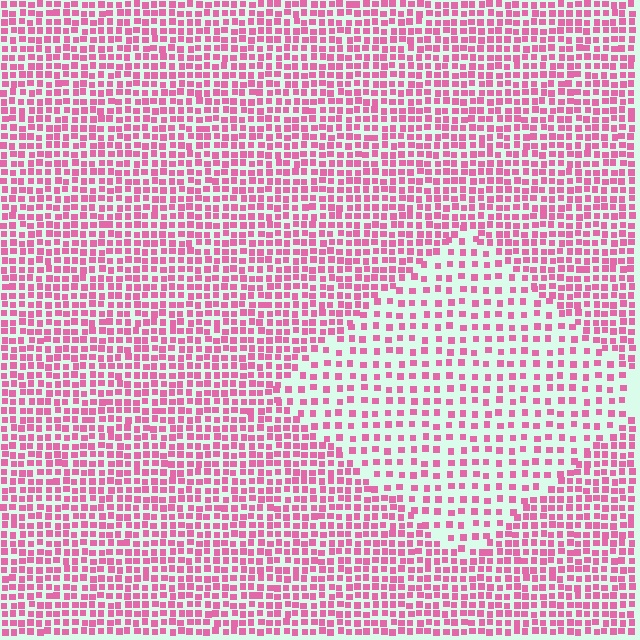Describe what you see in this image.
The image contains small pink elements arranged at two different densities. A diamond-shaped region is visible where the elements are less densely packed than the surrounding area.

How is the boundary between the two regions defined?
The boundary is defined by a change in element density (approximately 2.0x ratio). All elements are the same color, size, and shape.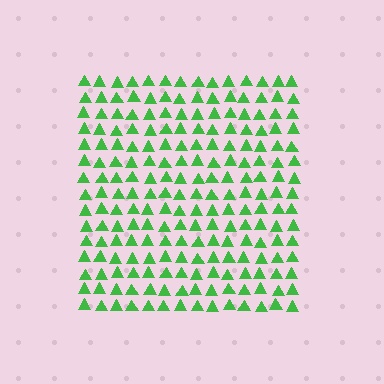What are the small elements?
The small elements are triangles.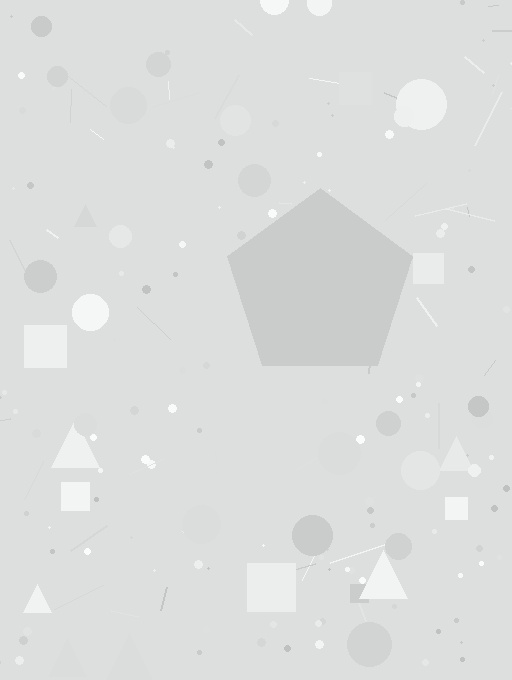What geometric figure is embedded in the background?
A pentagon is embedded in the background.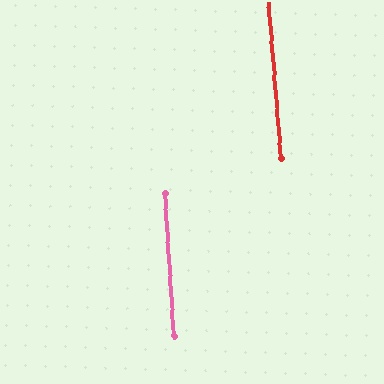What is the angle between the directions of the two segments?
Approximately 1 degree.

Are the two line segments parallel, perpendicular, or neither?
Parallel — their directions differ by only 1.2°.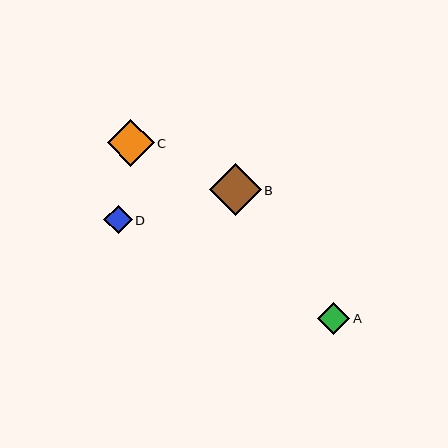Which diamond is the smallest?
Diamond D is the smallest with a size of approximately 28 pixels.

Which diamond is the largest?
Diamond B is the largest with a size of approximately 51 pixels.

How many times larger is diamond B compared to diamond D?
Diamond B is approximately 1.8 times the size of diamond D.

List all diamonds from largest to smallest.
From largest to smallest: B, C, A, D.